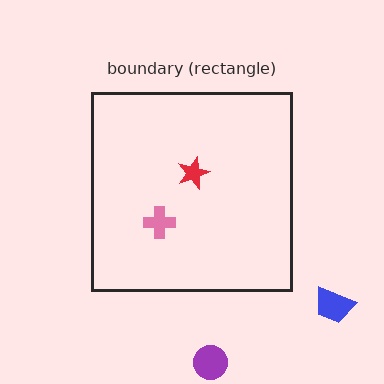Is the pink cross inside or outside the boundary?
Inside.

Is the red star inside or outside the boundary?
Inside.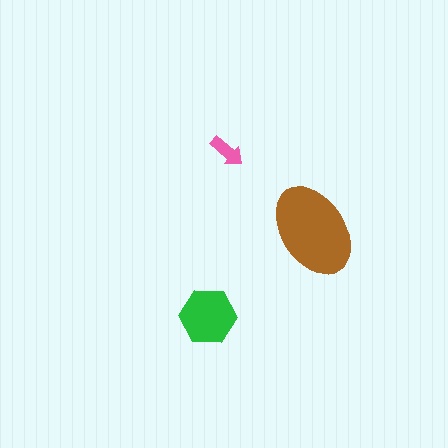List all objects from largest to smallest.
The brown ellipse, the green hexagon, the pink arrow.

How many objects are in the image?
There are 3 objects in the image.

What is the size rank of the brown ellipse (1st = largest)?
1st.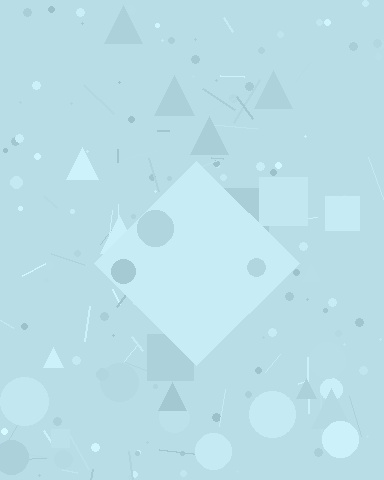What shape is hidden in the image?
A diamond is hidden in the image.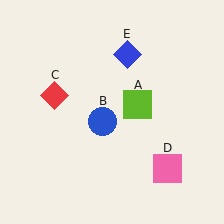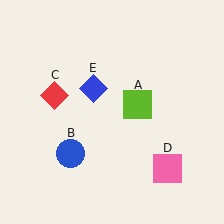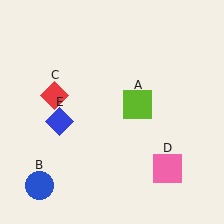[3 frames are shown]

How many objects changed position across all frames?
2 objects changed position: blue circle (object B), blue diamond (object E).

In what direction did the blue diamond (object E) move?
The blue diamond (object E) moved down and to the left.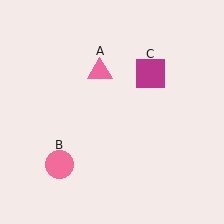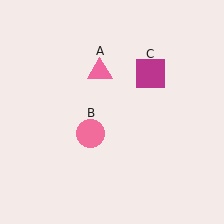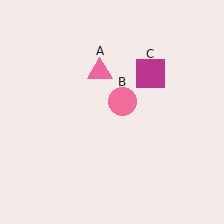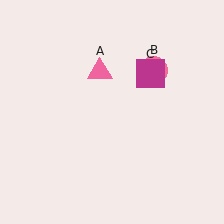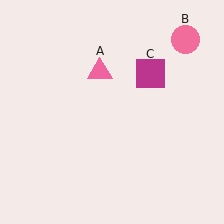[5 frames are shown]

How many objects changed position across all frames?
1 object changed position: pink circle (object B).